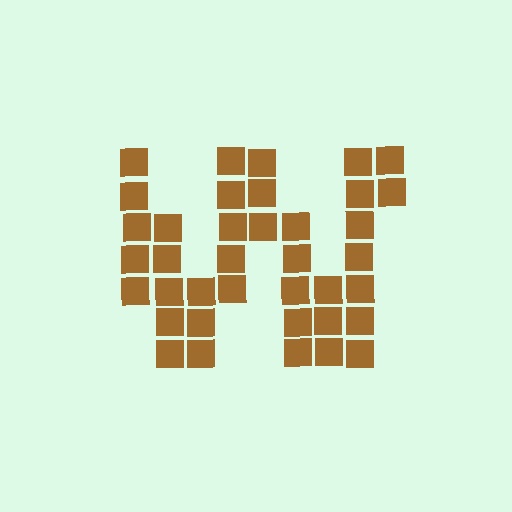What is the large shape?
The large shape is the letter W.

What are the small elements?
The small elements are squares.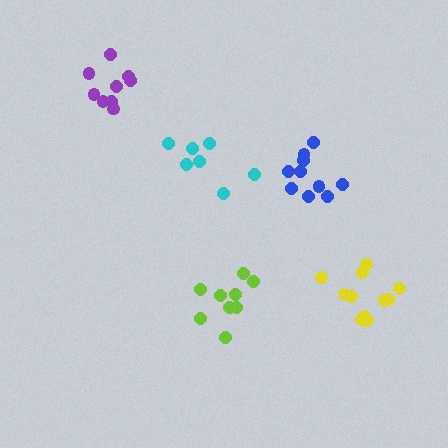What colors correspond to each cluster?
The clusters are colored: lime, blue, yellow, cyan, purple.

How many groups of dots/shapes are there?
There are 5 groups.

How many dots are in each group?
Group 1: 9 dots, Group 2: 10 dots, Group 3: 11 dots, Group 4: 7 dots, Group 5: 9 dots (46 total).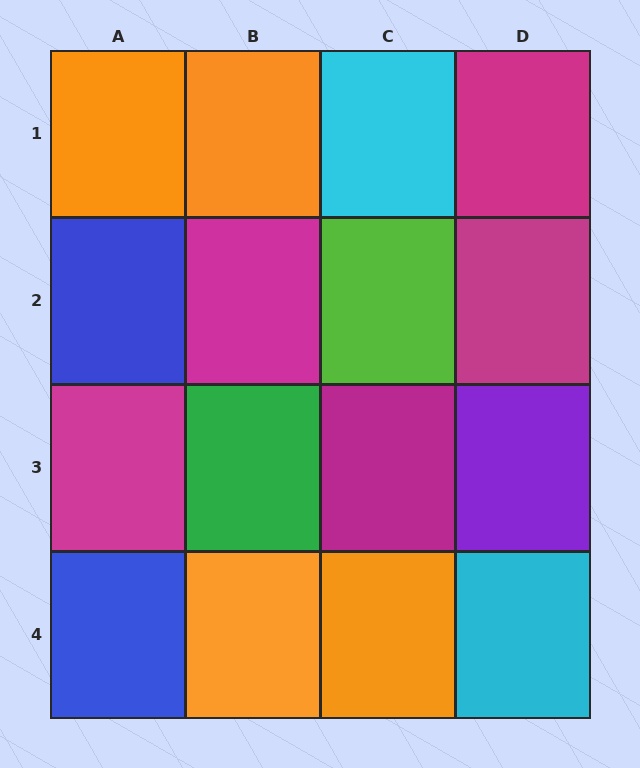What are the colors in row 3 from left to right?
Magenta, green, magenta, purple.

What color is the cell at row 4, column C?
Orange.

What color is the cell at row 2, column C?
Lime.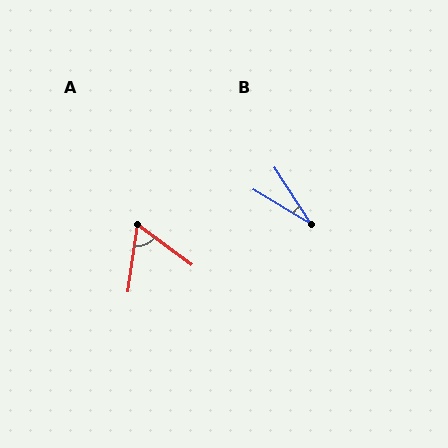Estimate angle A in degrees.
Approximately 61 degrees.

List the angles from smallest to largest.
B (26°), A (61°).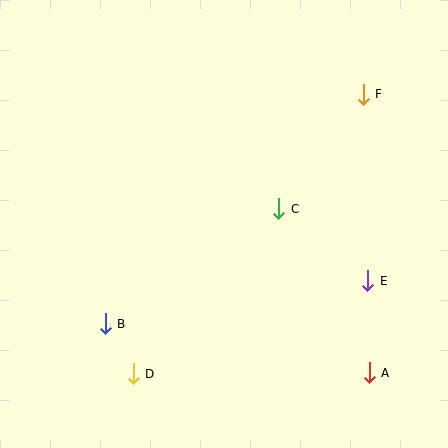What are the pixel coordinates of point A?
Point A is at (369, 373).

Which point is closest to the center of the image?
Point C at (279, 209) is closest to the center.